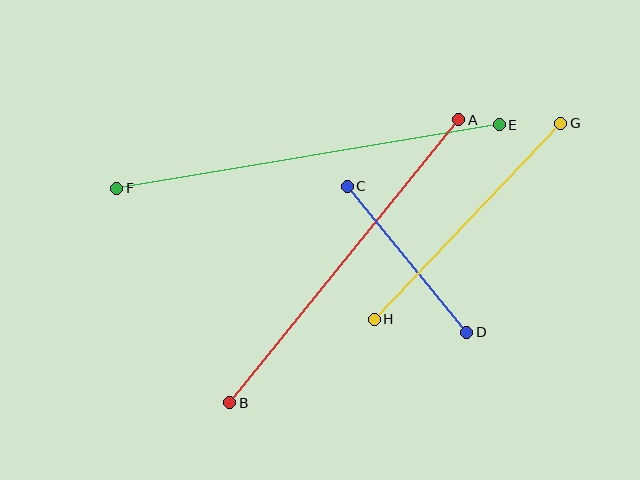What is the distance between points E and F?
The distance is approximately 388 pixels.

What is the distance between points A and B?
The distance is approximately 364 pixels.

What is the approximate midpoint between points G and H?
The midpoint is at approximately (467, 221) pixels.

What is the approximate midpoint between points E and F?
The midpoint is at approximately (308, 156) pixels.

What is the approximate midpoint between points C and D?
The midpoint is at approximately (407, 259) pixels.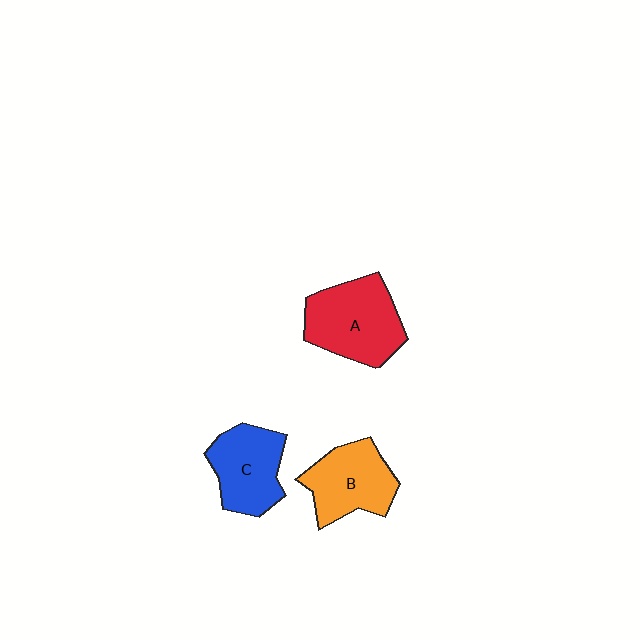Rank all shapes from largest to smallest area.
From largest to smallest: A (red), B (orange), C (blue).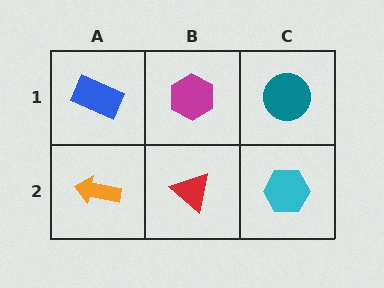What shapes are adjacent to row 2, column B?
A magenta hexagon (row 1, column B), an orange arrow (row 2, column A), a cyan hexagon (row 2, column C).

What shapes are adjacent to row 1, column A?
An orange arrow (row 2, column A), a magenta hexagon (row 1, column B).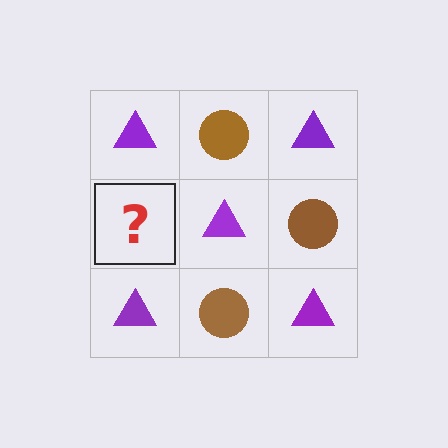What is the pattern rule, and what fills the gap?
The rule is that it alternates purple triangle and brown circle in a checkerboard pattern. The gap should be filled with a brown circle.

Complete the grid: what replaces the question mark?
The question mark should be replaced with a brown circle.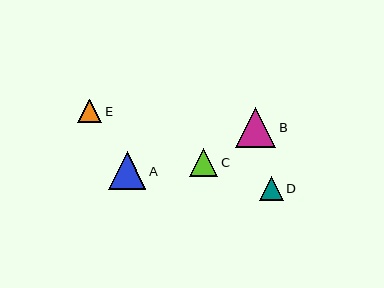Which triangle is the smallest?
Triangle E is the smallest with a size of approximately 24 pixels.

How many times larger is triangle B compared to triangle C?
Triangle B is approximately 1.5 times the size of triangle C.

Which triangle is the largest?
Triangle B is the largest with a size of approximately 40 pixels.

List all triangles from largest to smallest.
From largest to smallest: B, A, C, D, E.